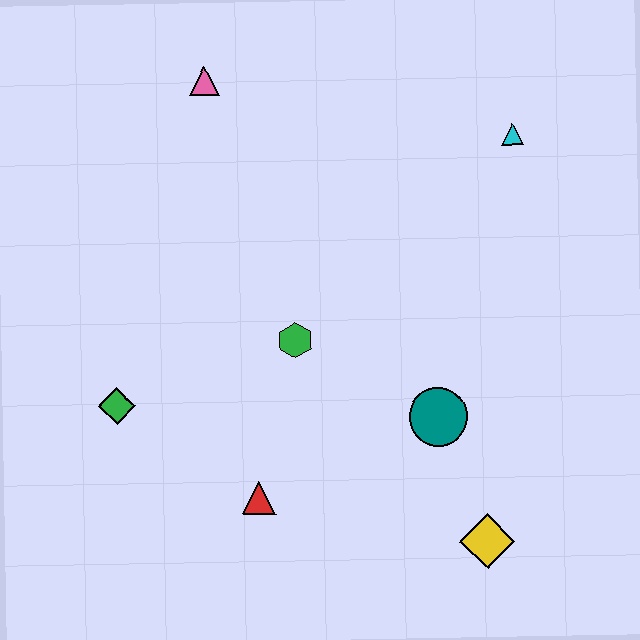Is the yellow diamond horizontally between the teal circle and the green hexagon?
No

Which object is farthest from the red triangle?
The cyan triangle is farthest from the red triangle.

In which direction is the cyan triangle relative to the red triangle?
The cyan triangle is above the red triangle.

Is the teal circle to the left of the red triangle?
No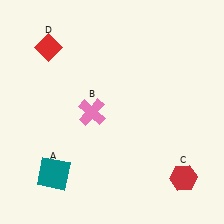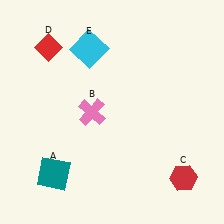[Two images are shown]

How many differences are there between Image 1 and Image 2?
There is 1 difference between the two images.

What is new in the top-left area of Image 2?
A cyan square (E) was added in the top-left area of Image 2.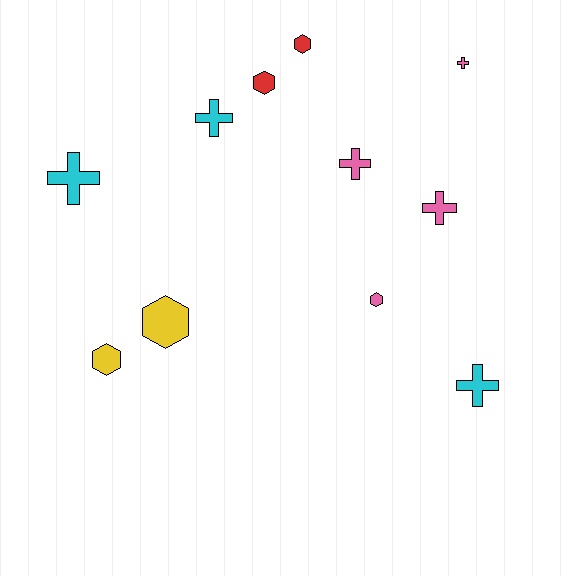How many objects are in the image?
There are 11 objects.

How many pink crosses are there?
There are 3 pink crosses.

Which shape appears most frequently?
Cross, with 6 objects.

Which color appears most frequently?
Pink, with 4 objects.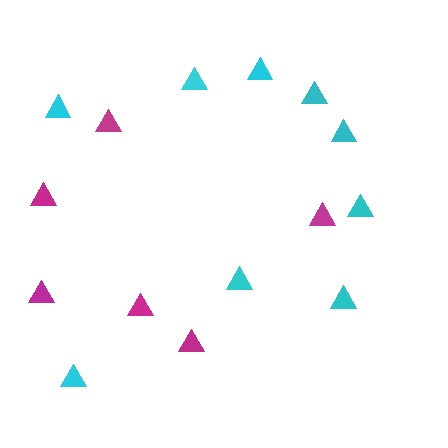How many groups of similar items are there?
There are 2 groups: one group of magenta triangles (6) and one group of cyan triangles (9).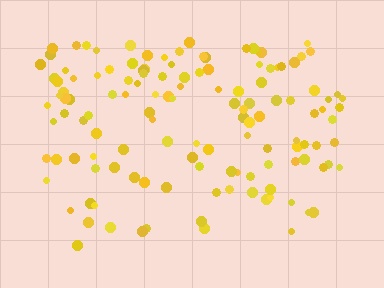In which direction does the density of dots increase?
From bottom to top, with the top side densest.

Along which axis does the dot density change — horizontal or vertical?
Vertical.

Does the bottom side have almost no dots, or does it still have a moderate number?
Still a moderate number, just noticeably fewer than the top.